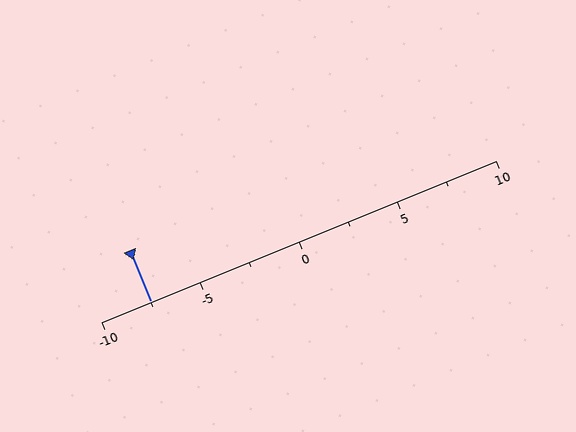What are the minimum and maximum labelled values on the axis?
The axis runs from -10 to 10.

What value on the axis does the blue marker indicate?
The marker indicates approximately -7.5.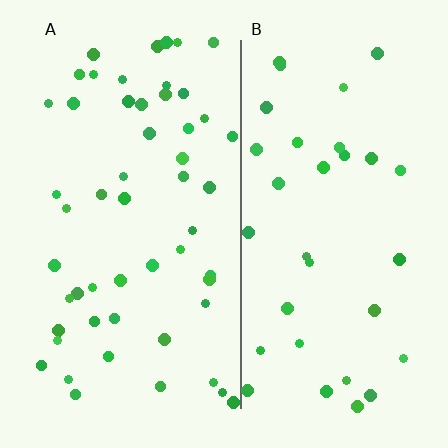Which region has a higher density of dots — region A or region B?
A (the left).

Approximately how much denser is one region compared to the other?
Approximately 1.6× — region A over region B.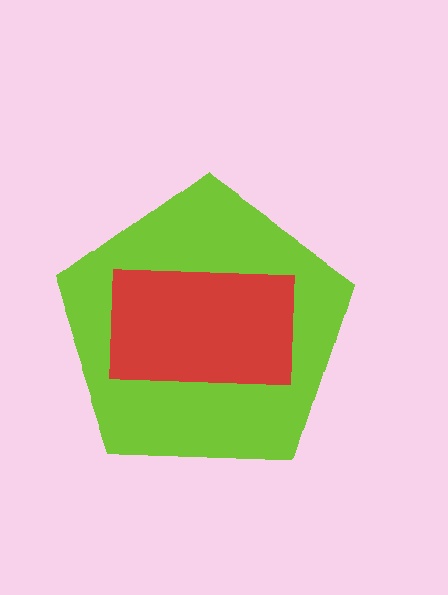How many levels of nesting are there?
2.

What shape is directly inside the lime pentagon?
The red rectangle.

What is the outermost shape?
The lime pentagon.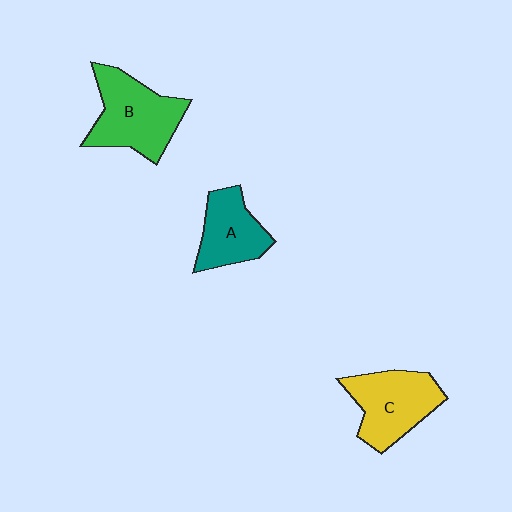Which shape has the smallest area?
Shape A (teal).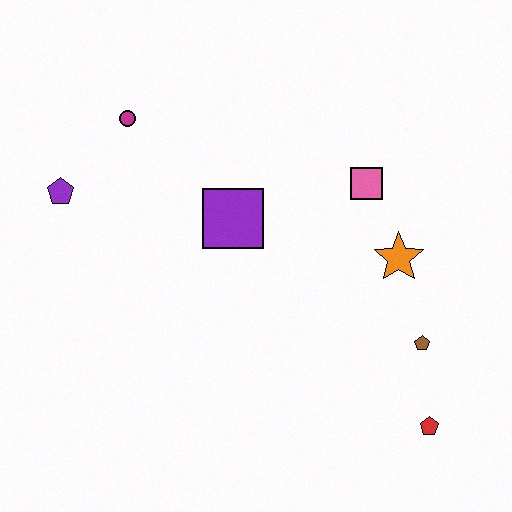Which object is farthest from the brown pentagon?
The purple pentagon is farthest from the brown pentagon.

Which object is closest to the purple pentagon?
The magenta circle is closest to the purple pentagon.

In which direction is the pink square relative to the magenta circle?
The pink square is to the right of the magenta circle.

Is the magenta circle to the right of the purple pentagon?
Yes